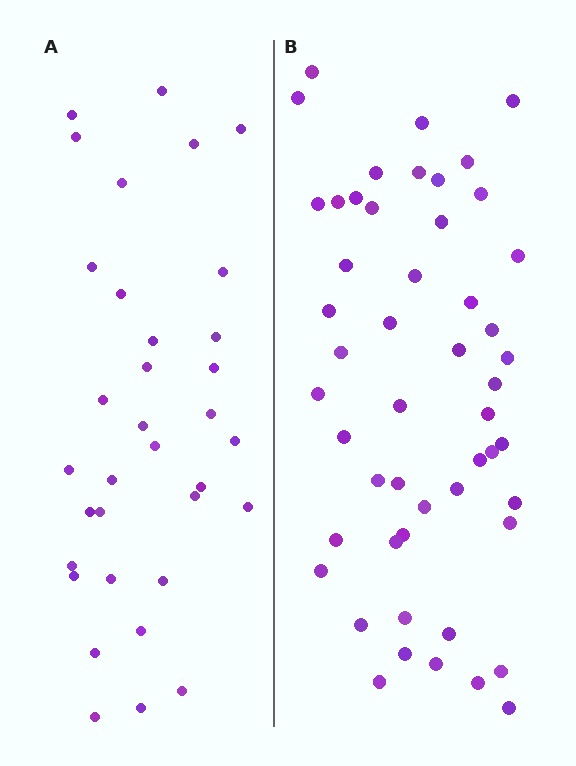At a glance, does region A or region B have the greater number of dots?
Region B (the right region) has more dots.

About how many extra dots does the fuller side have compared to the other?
Region B has approximately 15 more dots than region A.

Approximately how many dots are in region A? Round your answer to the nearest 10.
About 30 dots. (The exact count is 34, which rounds to 30.)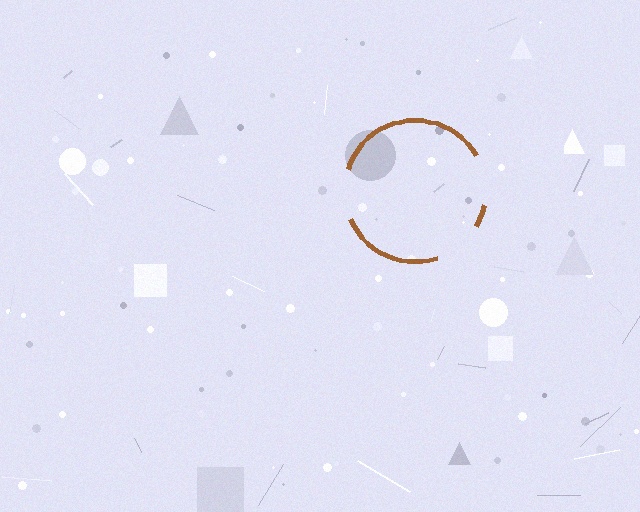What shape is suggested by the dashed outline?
The dashed outline suggests a circle.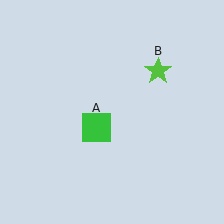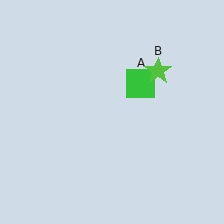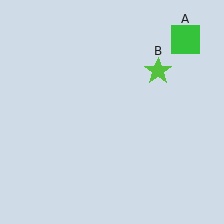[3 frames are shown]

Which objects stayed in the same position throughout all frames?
Lime star (object B) remained stationary.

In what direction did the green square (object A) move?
The green square (object A) moved up and to the right.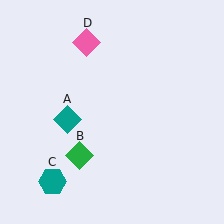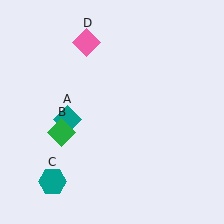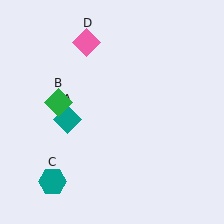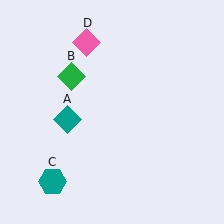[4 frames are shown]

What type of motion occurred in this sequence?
The green diamond (object B) rotated clockwise around the center of the scene.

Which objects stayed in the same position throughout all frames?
Teal diamond (object A) and teal hexagon (object C) and pink diamond (object D) remained stationary.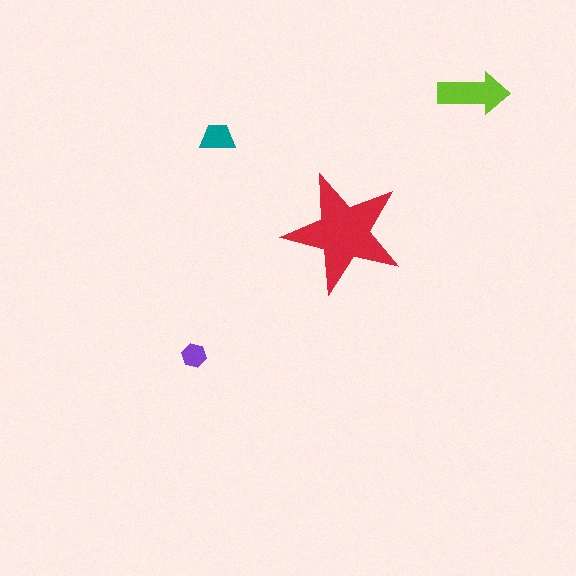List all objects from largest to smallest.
The red star, the lime arrow, the teal trapezoid, the purple hexagon.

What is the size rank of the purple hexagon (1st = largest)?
4th.